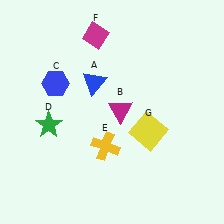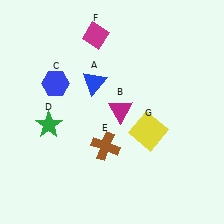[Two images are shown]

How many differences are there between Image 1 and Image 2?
There is 1 difference between the two images.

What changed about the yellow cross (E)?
In Image 1, E is yellow. In Image 2, it changed to brown.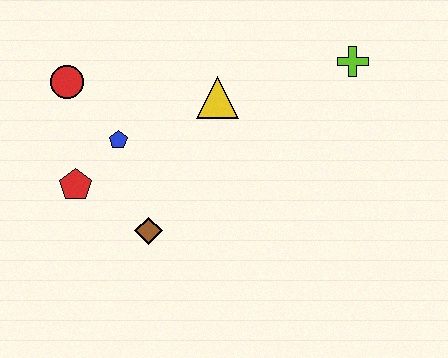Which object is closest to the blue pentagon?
The red pentagon is closest to the blue pentagon.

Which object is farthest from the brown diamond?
The lime cross is farthest from the brown diamond.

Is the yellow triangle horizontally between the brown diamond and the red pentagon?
No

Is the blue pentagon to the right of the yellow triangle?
No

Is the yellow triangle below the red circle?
Yes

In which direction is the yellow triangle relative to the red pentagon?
The yellow triangle is to the right of the red pentagon.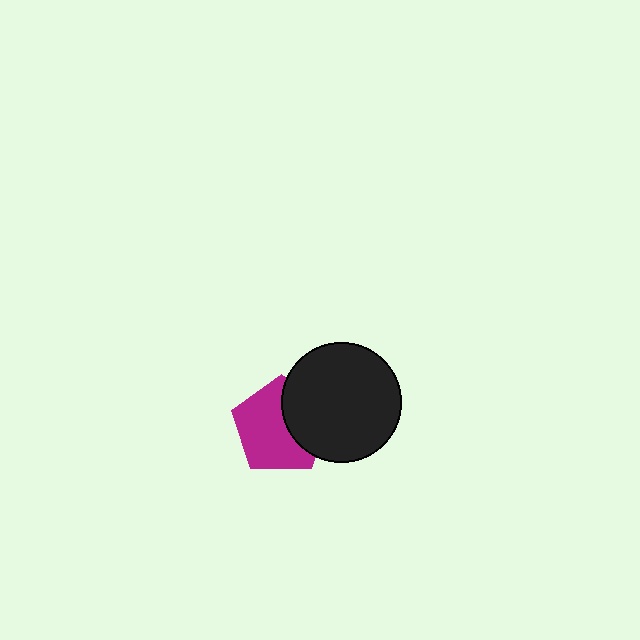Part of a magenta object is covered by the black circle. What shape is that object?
It is a pentagon.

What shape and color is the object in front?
The object in front is a black circle.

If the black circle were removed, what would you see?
You would see the complete magenta pentagon.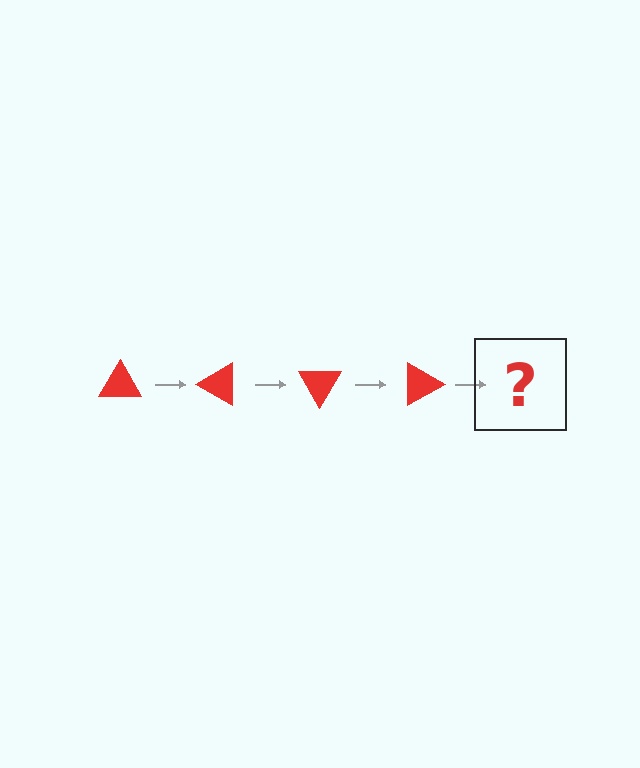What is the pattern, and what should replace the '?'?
The pattern is that the triangle rotates 30 degrees each step. The '?' should be a red triangle rotated 120 degrees.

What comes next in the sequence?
The next element should be a red triangle rotated 120 degrees.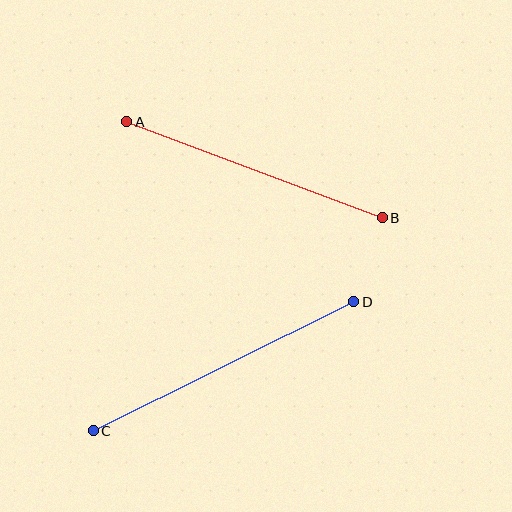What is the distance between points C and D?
The distance is approximately 291 pixels.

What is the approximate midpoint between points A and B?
The midpoint is at approximately (254, 170) pixels.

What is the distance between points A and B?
The distance is approximately 273 pixels.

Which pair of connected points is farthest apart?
Points C and D are farthest apart.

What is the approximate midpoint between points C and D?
The midpoint is at approximately (223, 366) pixels.